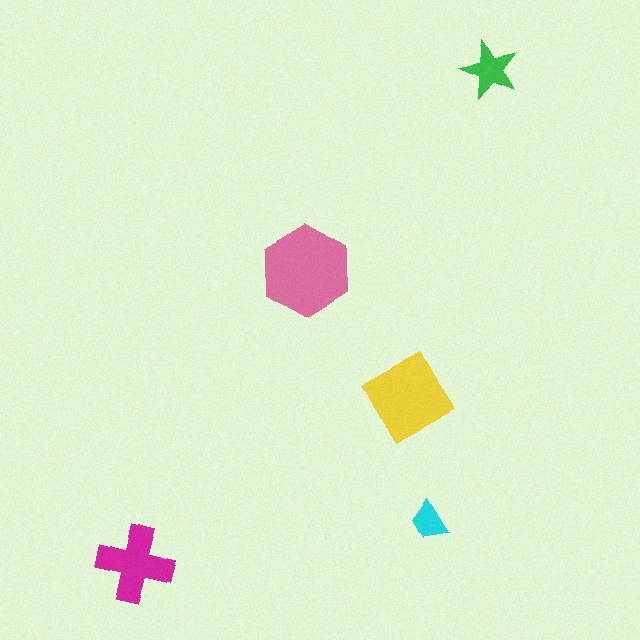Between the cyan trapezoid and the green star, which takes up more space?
The green star.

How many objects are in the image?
There are 5 objects in the image.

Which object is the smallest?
The cyan trapezoid.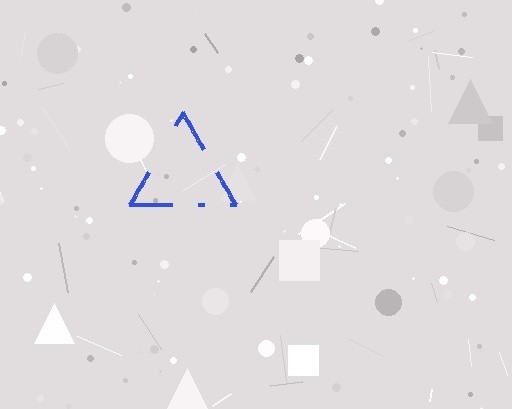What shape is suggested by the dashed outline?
The dashed outline suggests a triangle.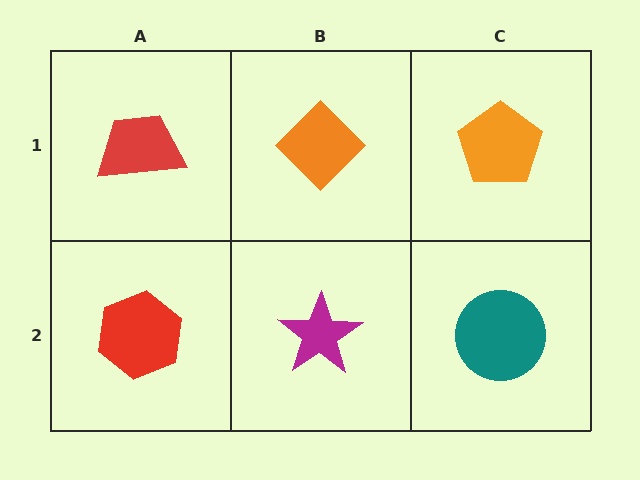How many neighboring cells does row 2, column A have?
2.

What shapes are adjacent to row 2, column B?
An orange diamond (row 1, column B), a red hexagon (row 2, column A), a teal circle (row 2, column C).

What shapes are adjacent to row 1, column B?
A magenta star (row 2, column B), a red trapezoid (row 1, column A), an orange pentagon (row 1, column C).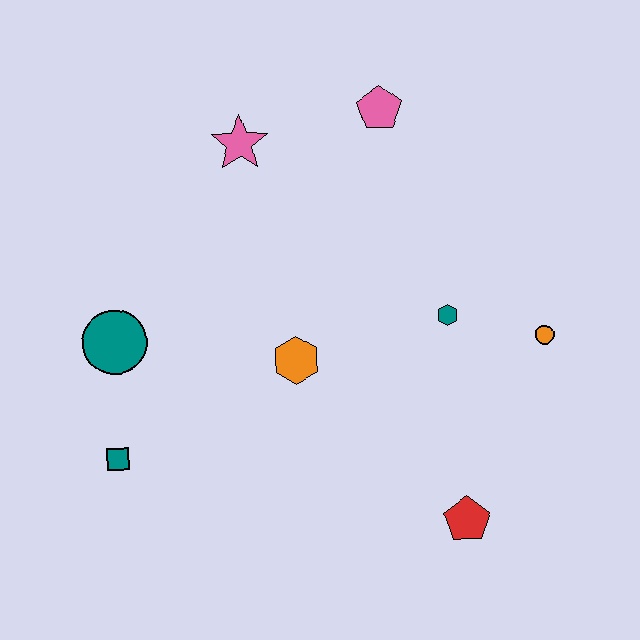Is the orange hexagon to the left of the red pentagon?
Yes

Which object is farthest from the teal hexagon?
The teal square is farthest from the teal hexagon.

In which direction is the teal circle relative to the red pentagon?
The teal circle is to the left of the red pentagon.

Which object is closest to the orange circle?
The teal hexagon is closest to the orange circle.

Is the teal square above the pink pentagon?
No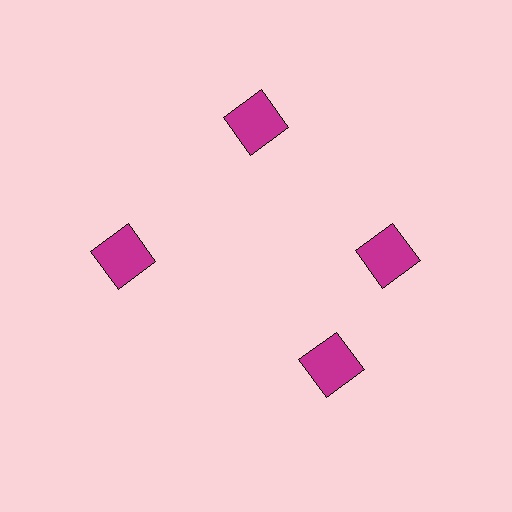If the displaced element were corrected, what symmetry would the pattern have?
It would have 4-fold rotational symmetry — the pattern would map onto itself every 90 degrees.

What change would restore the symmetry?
The symmetry would be restored by rotating it back into even spacing with its neighbors so that all 4 squares sit at equal angles and equal distance from the center.